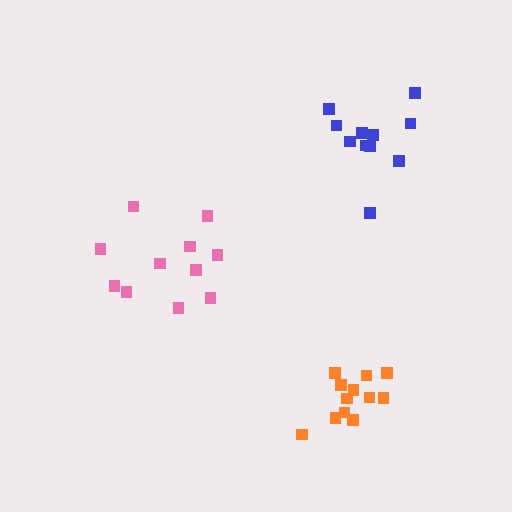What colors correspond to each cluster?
The clusters are colored: blue, pink, orange.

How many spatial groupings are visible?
There are 3 spatial groupings.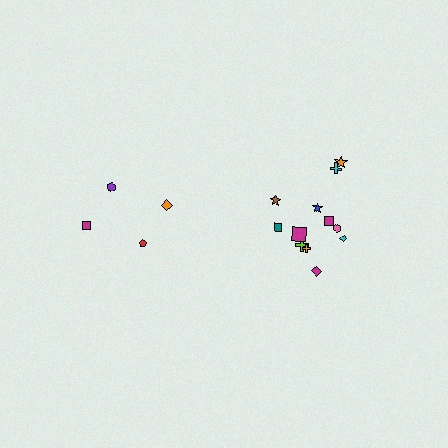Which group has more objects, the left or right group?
The right group.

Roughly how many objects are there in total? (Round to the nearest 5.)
Roughly 15 objects in total.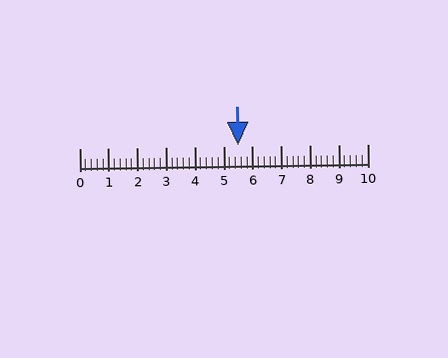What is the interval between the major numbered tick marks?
The major tick marks are spaced 1 units apart.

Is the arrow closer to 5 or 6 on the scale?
The arrow is closer to 6.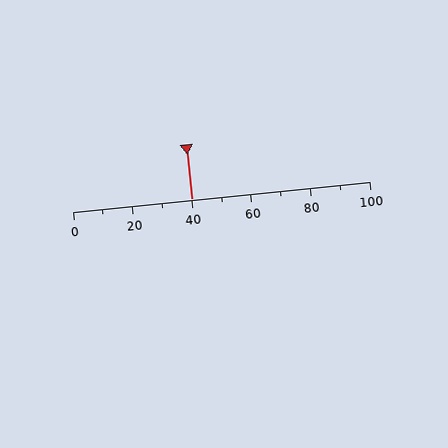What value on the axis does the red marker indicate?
The marker indicates approximately 40.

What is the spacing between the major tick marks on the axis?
The major ticks are spaced 20 apart.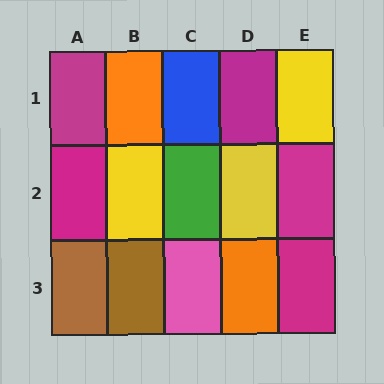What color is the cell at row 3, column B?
Brown.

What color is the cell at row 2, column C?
Green.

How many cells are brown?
2 cells are brown.